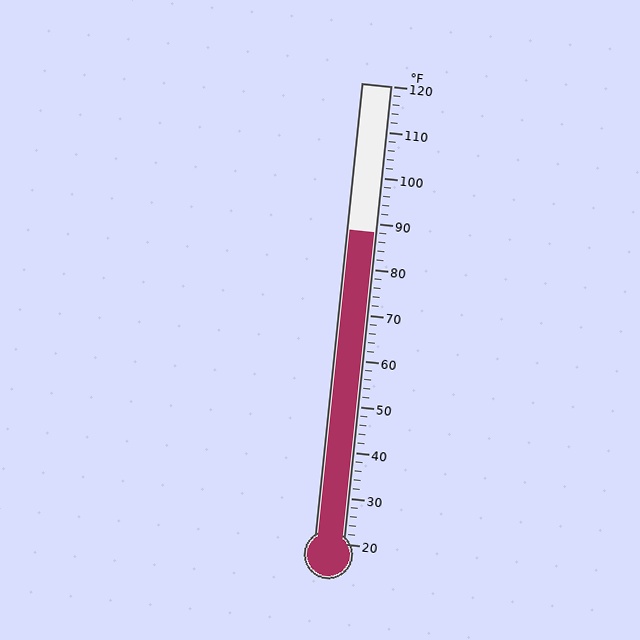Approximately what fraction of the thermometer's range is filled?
The thermometer is filled to approximately 70% of its range.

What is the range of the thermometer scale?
The thermometer scale ranges from 20°F to 120°F.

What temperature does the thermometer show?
The thermometer shows approximately 88°F.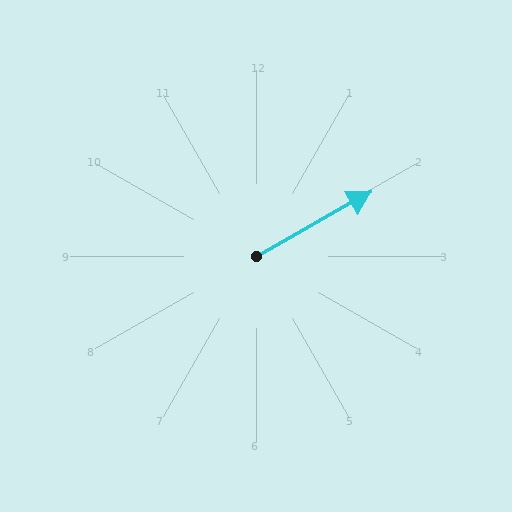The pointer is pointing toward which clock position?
Roughly 2 o'clock.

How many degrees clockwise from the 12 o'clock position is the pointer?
Approximately 61 degrees.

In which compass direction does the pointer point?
Northeast.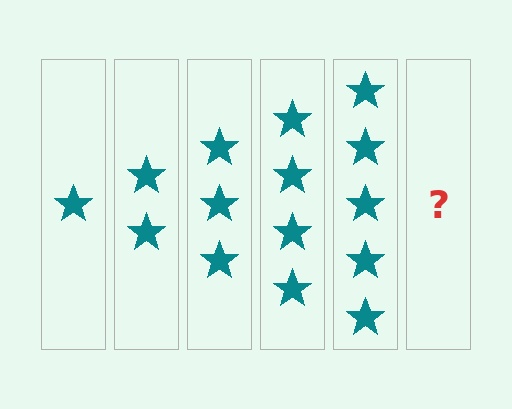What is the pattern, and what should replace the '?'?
The pattern is that each step adds one more star. The '?' should be 6 stars.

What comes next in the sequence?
The next element should be 6 stars.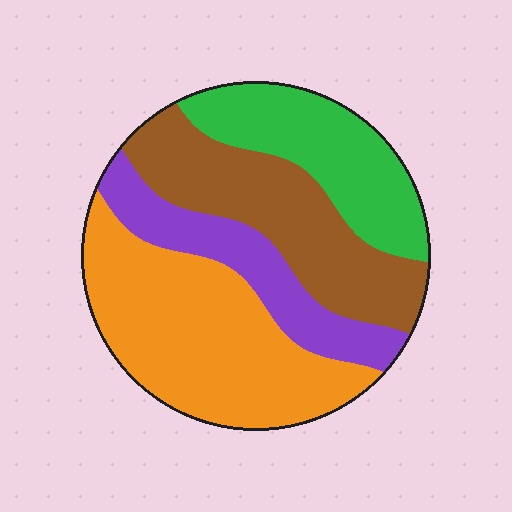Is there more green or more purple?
Green.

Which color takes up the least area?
Purple, at roughly 15%.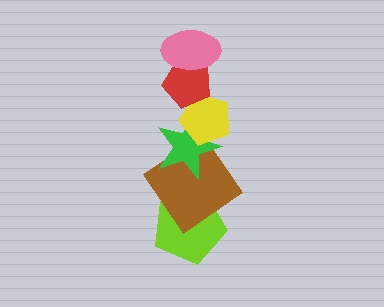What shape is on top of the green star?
The yellow pentagon is on top of the green star.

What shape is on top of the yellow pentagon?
The red pentagon is on top of the yellow pentagon.